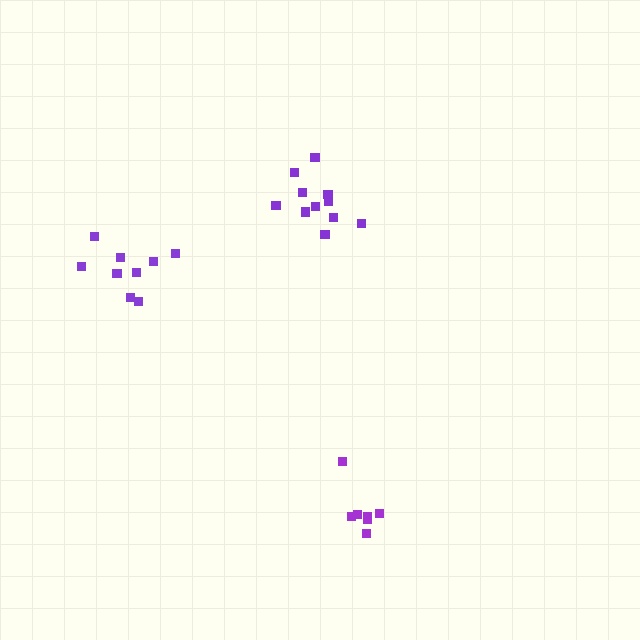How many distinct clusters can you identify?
There are 3 distinct clusters.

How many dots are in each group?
Group 1: 11 dots, Group 2: 9 dots, Group 3: 7 dots (27 total).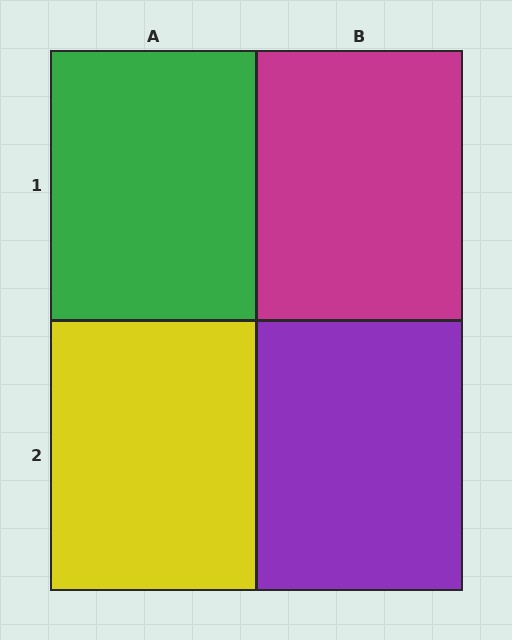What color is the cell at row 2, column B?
Purple.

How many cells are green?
1 cell is green.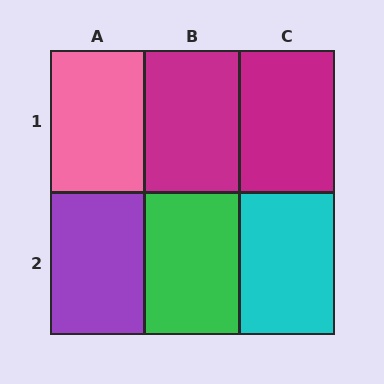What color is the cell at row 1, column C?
Magenta.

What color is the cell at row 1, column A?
Pink.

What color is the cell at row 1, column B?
Magenta.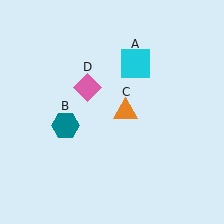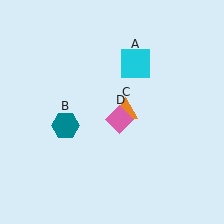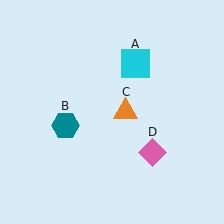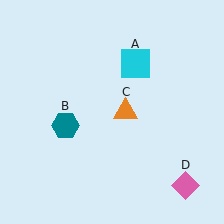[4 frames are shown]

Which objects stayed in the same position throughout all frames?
Cyan square (object A) and teal hexagon (object B) and orange triangle (object C) remained stationary.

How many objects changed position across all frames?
1 object changed position: pink diamond (object D).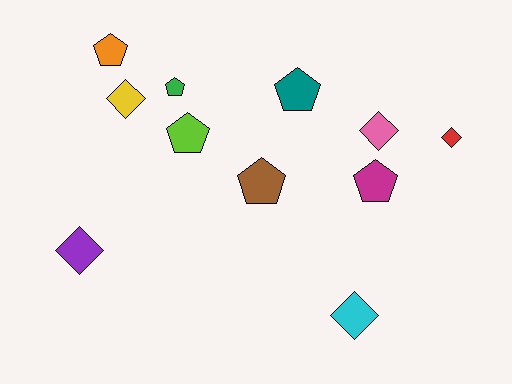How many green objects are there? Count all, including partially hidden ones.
There is 1 green object.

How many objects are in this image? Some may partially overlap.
There are 11 objects.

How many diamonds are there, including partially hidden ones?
There are 5 diamonds.